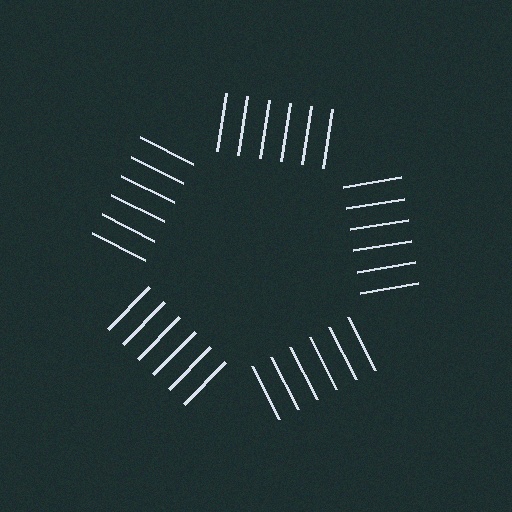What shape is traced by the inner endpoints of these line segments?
An illusory pentagon — the line segments terminate on its edges but no continuous stroke is drawn.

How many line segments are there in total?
30 — 6 along each of the 5 edges.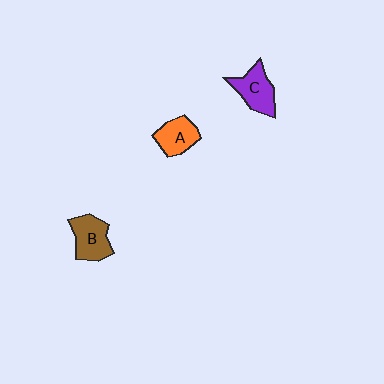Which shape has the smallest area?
Shape A (orange).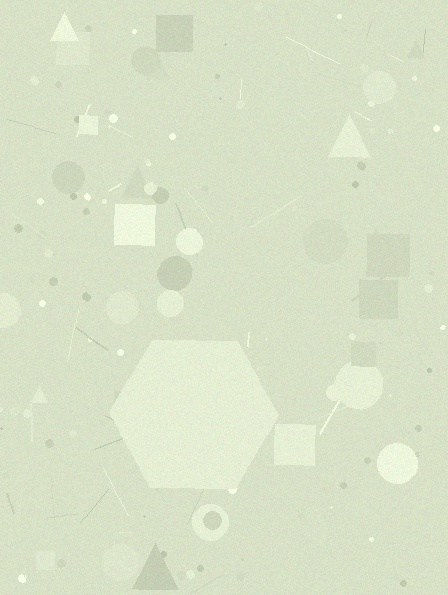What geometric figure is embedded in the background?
A hexagon is embedded in the background.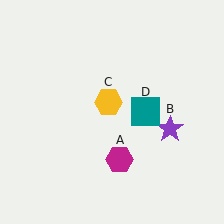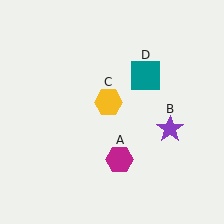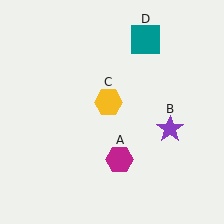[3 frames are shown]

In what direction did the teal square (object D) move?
The teal square (object D) moved up.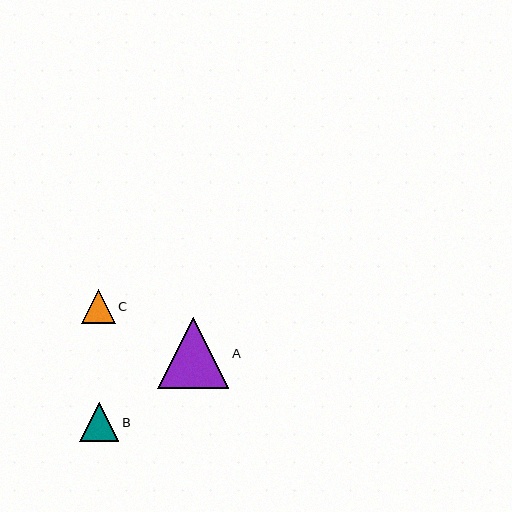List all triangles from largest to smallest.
From largest to smallest: A, B, C.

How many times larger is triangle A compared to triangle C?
Triangle A is approximately 2.1 times the size of triangle C.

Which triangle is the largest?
Triangle A is the largest with a size of approximately 71 pixels.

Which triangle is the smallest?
Triangle C is the smallest with a size of approximately 34 pixels.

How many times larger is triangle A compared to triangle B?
Triangle A is approximately 1.8 times the size of triangle B.